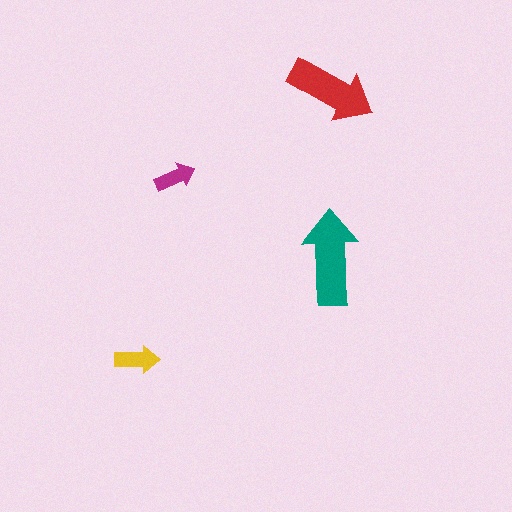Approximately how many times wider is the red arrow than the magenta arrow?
About 2 times wider.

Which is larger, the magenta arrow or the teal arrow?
The teal one.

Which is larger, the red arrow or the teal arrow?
The teal one.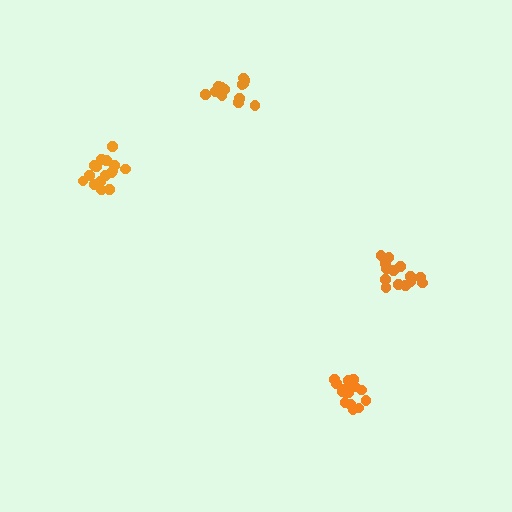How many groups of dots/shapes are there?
There are 4 groups.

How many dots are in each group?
Group 1: 16 dots, Group 2: 16 dots, Group 3: 16 dots, Group 4: 15 dots (63 total).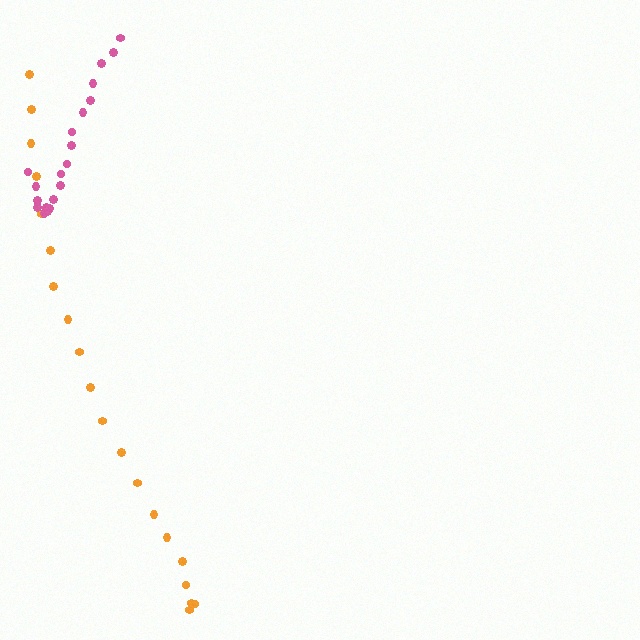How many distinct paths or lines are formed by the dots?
There are 2 distinct paths.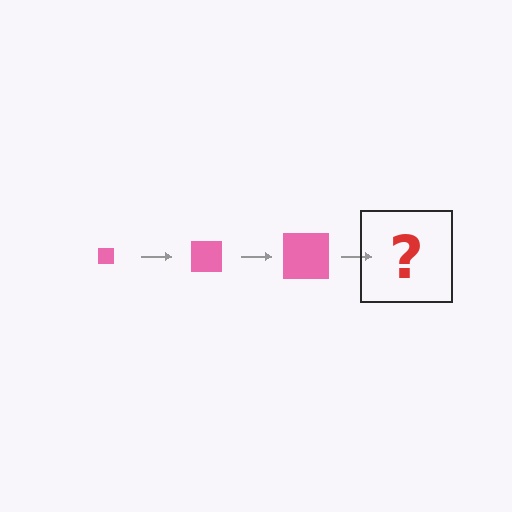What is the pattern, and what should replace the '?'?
The pattern is that the square gets progressively larger each step. The '?' should be a pink square, larger than the previous one.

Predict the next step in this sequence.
The next step is a pink square, larger than the previous one.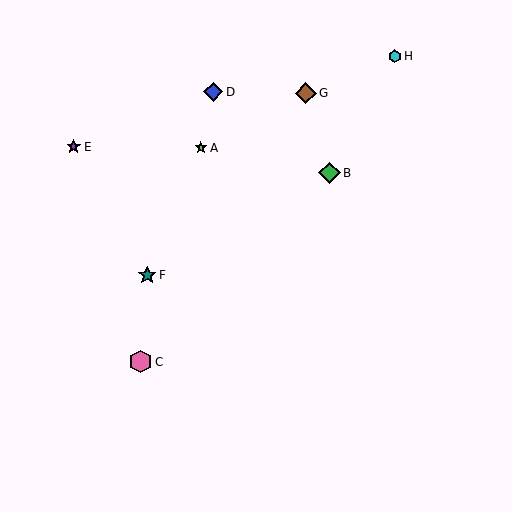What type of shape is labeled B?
Shape B is a green diamond.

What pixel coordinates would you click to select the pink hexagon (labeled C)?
Click at (140, 362) to select the pink hexagon C.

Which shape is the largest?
The pink hexagon (labeled C) is the largest.